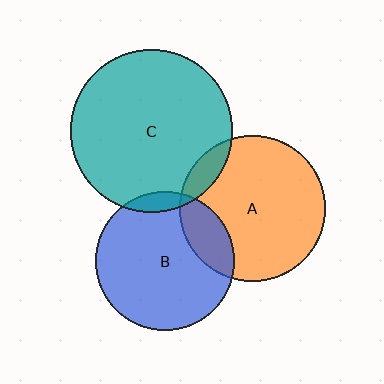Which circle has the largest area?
Circle C (teal).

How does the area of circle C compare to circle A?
Approximately 1.2 times.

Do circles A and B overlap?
Yes.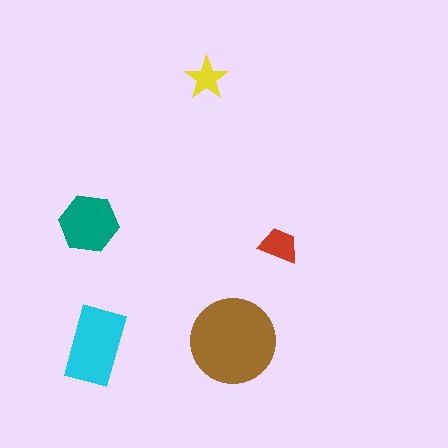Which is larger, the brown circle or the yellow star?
The brown circle.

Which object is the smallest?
The yellow star.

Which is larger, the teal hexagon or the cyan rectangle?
The cyan rectangle.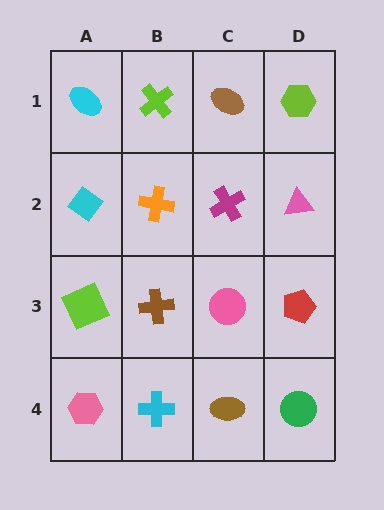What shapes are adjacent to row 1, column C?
A magenta cross (row 2, column C), a lime cross (row 1, column B), a lime hexagon (row 1, column D).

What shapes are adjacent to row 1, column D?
A pink triangle (row 2, column D), a brown ellipse (row 1, column C).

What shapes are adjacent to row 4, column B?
A brown cross (row 3, column B), a pink hexagon (row 4, column A), a brown ellipse (row 4, column C).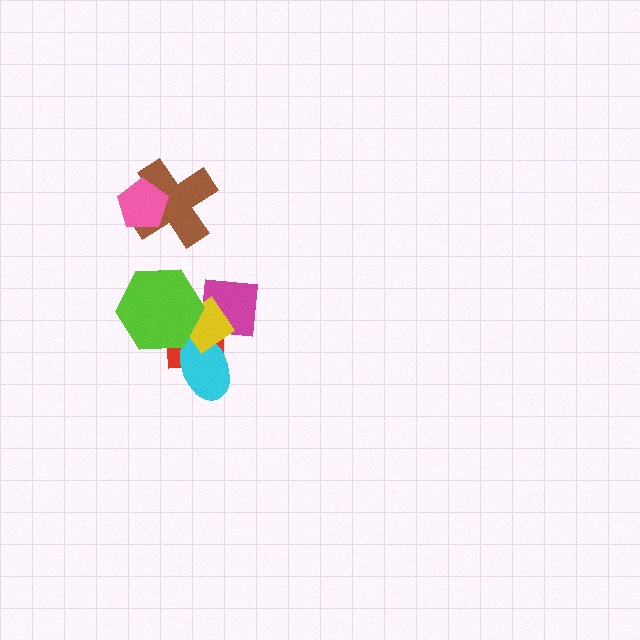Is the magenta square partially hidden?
Yes, it is partially covered by another shape.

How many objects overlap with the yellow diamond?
4 objects overlap with the yellow diamond.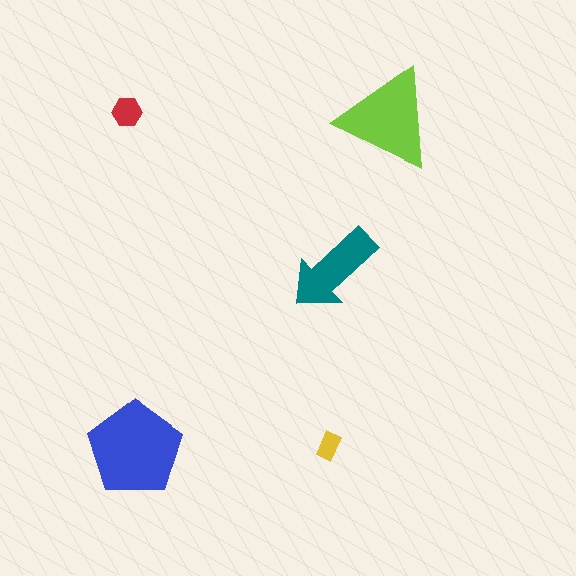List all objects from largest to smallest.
The blue pentagon, the lime triangle, the teal arrow, the red hexagon, the yellow rectangle.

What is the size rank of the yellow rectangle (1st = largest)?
5th.